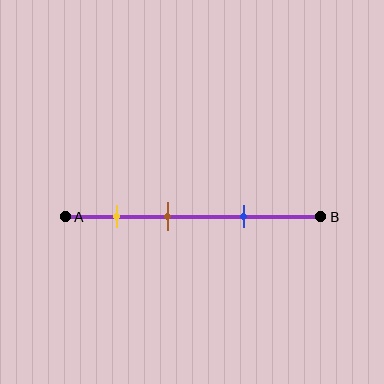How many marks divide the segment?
There are 3 marks dividing the segment.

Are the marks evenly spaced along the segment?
Yes, the marks are approximately evenly spaced.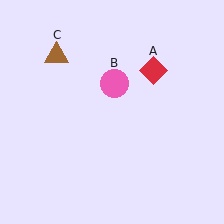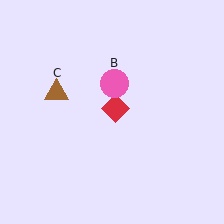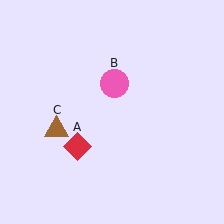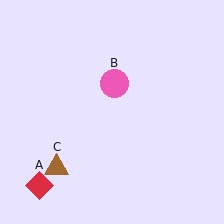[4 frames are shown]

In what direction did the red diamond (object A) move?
The red diamond (object A) moved down and to the left.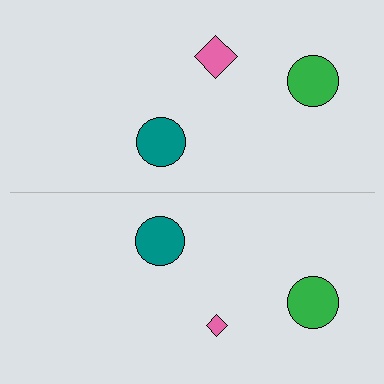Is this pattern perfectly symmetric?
No, the pattern is not perfectly symmetric. The pink diamond on the bottom side has a different size than its mirror counterpart.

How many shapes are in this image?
There are 6 shapes in this image.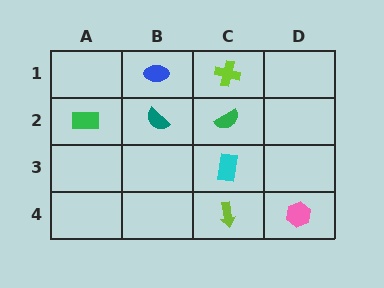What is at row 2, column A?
A green rectangle.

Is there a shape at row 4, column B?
No, that cell is empty.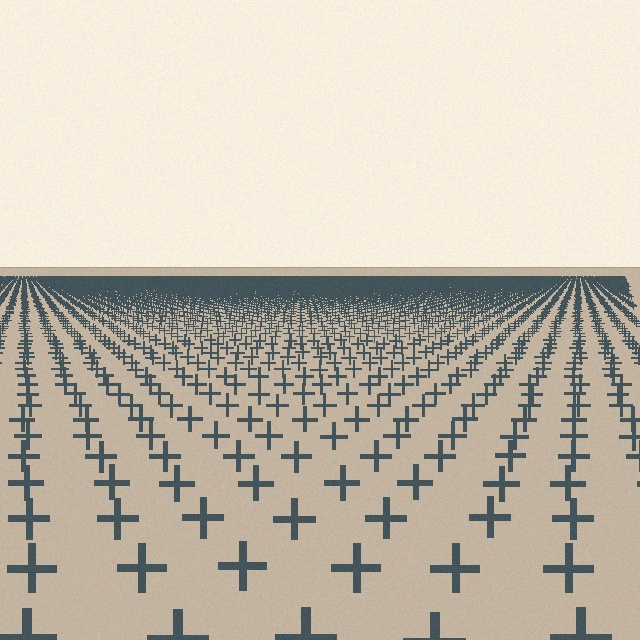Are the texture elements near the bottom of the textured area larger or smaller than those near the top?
Larger. Near the bottom, elements are closer to the viewer and appear at a bigger on-screen size.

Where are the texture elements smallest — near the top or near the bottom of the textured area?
Near the top.